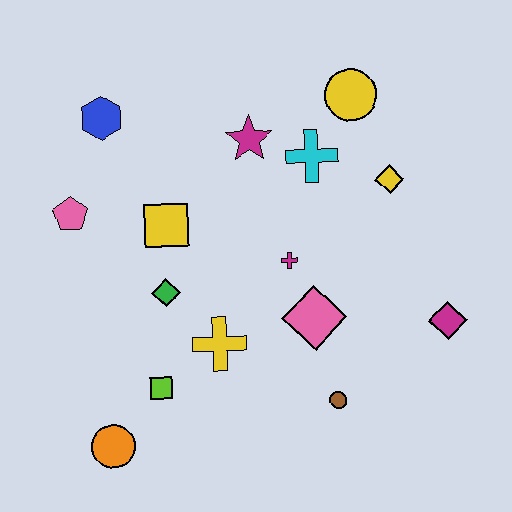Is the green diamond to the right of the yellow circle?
No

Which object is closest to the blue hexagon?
The pink pentagon is closest to the blue hexagon.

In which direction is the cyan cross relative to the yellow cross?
The cyan cross is above the yellow cross.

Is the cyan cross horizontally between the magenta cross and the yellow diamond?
Yes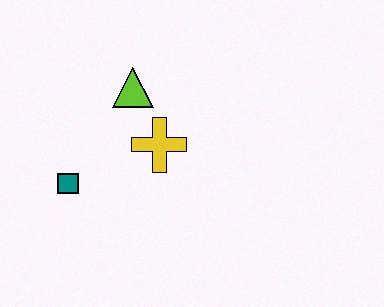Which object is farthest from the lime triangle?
The teal square is farthest from the lime triangle.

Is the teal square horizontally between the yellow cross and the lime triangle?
No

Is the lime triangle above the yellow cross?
Yes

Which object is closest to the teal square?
The yellow cross is closest to the teal square.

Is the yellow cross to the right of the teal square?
Yes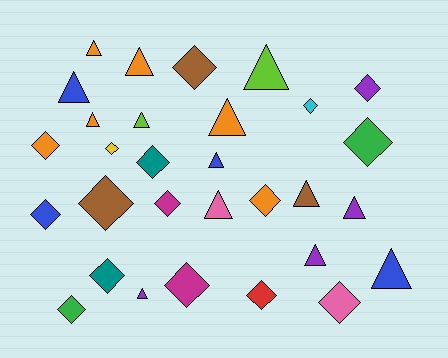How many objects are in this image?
There are 30 objects.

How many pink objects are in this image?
There are 2 pink objects.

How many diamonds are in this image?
There are 16 diamonds.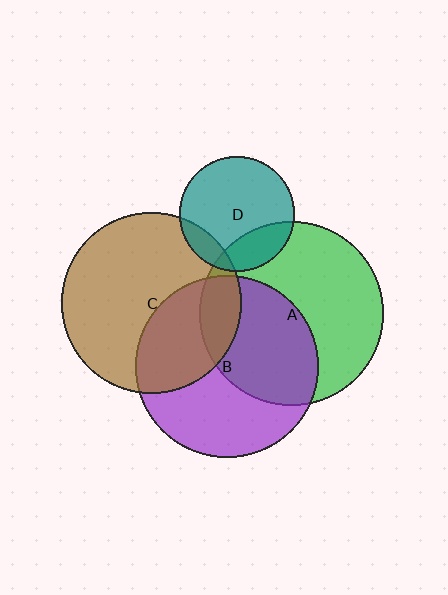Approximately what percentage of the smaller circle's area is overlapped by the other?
Approximately 25%.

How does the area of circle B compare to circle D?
Approximately 2.5 times.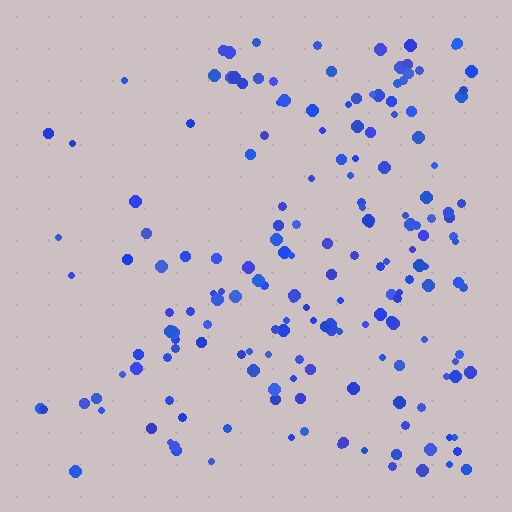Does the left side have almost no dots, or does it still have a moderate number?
Still a moderate number, just noticeably fewer than the right.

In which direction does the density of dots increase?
From left to right, with the right side densest.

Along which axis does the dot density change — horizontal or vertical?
Horizontal.